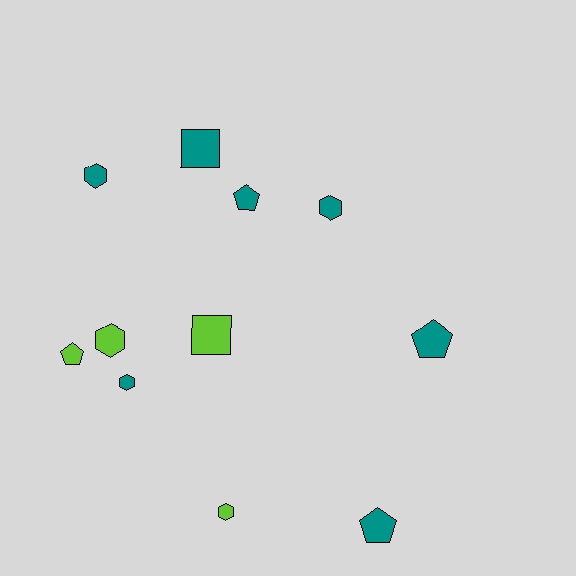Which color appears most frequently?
Teal, with 7 objects.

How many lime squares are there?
There is 1 lime square.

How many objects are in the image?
There are 11 objects.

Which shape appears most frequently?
Hexagon, with 5 objects.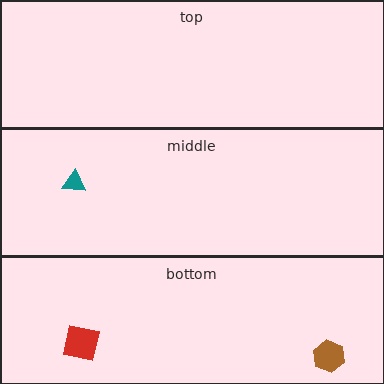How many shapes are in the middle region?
1.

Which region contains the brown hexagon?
The bottom region.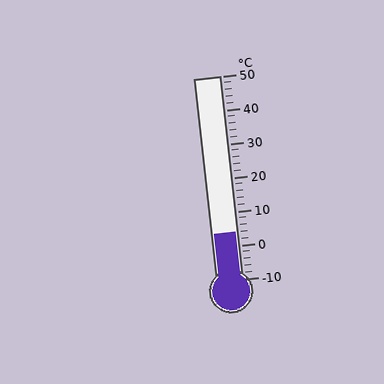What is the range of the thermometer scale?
The thermometer scale ranges from -10°C to 50°C.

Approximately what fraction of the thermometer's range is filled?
The thermometer is filled to approximately 25% of its range.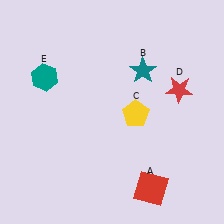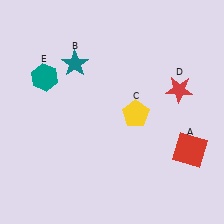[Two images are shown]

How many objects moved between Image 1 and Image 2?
2 objects moved between the two images.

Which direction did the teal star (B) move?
The teal star (B) moved left.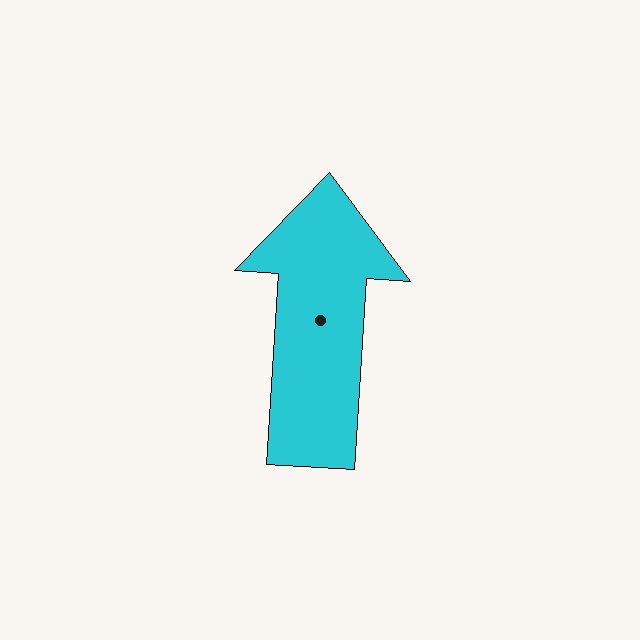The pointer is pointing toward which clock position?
Roughly 12 o'clock.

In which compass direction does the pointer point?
North.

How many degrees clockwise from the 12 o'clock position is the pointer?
Approximately 4 degrees.